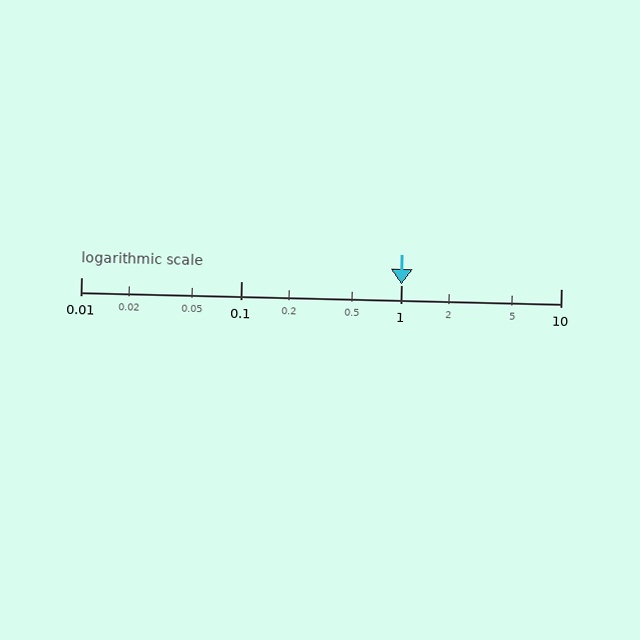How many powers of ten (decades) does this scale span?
The scale spans 3 decades, from 0.01 to 10.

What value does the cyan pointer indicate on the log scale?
The pointer indicates approximately 1.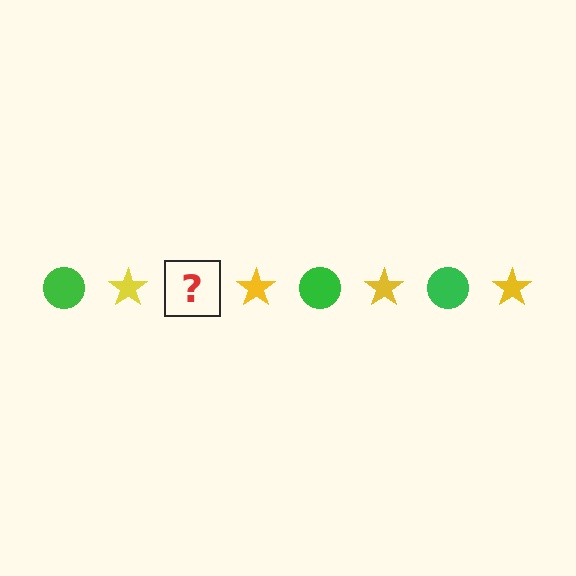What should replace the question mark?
The question mark should be replaced with a green circle.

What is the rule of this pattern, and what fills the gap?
The rule is that the pattern alternates between green circle and yellow star. The gap should be filled with a green circle.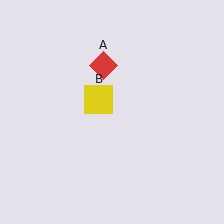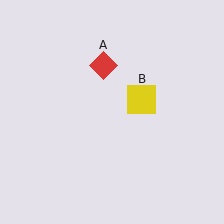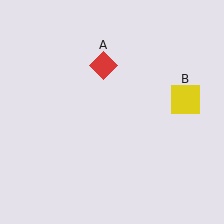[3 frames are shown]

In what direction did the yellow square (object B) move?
The yellow square (object B) moved right.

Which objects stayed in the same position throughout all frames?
Red diamond (object A) remained stationary.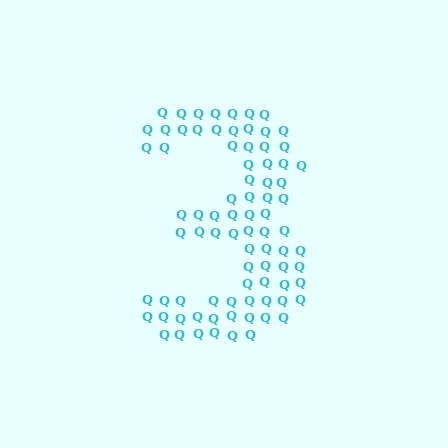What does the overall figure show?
The overall figure shows the digit 3.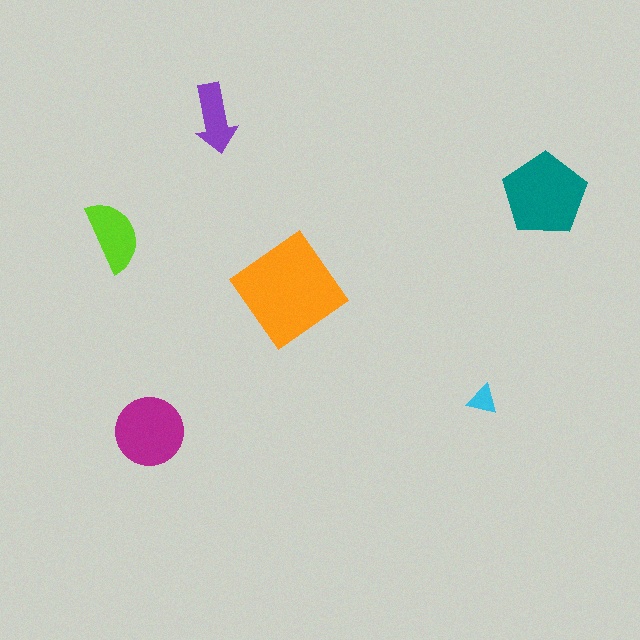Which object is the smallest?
The cyan triangle.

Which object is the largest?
The orange diamond.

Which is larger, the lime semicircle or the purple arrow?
The lime semicircle.